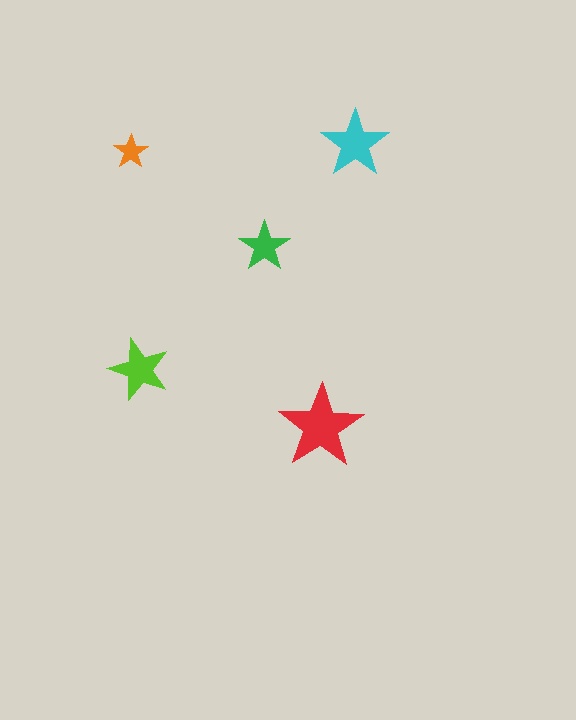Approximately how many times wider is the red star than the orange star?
About 2.5 times wider.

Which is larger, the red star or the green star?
The red one.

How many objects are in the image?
There are 5 objects in the image.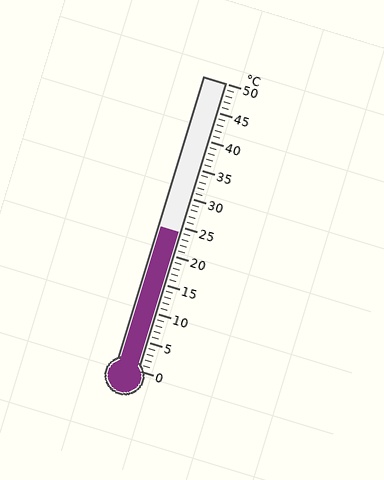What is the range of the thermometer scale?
The thermometer scale ranges from 0°C to 50°C.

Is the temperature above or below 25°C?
The temperature is below 25°C.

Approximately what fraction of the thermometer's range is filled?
The thermometer is filled to approximately 50% of its range.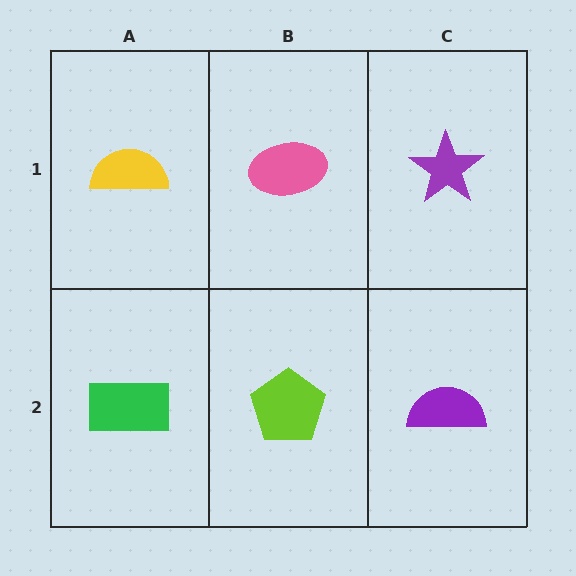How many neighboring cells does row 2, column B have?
3.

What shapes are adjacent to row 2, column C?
A purple star (row 1, column C), a lime pentagon (row 2, column B).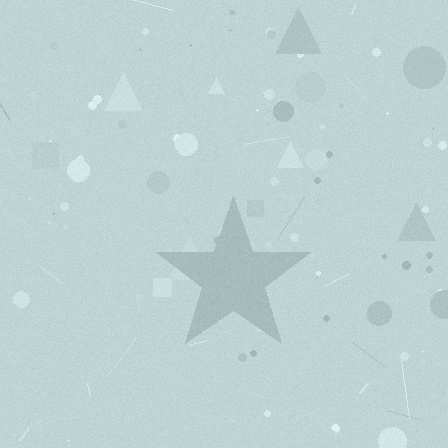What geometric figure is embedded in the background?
A star is embedded in the background.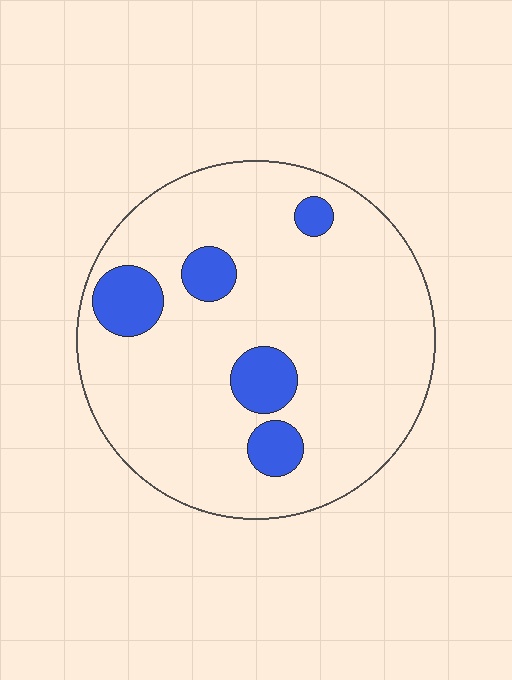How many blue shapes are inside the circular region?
5.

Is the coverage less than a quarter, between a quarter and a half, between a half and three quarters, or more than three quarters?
Less than a quarter.